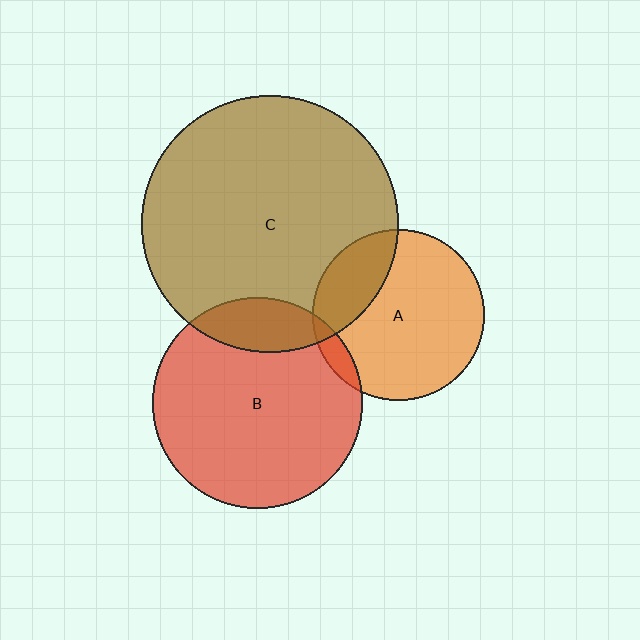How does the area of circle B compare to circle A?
Approximately 1.5 times.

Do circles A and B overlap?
Yes.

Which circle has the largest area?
Circle C (brown).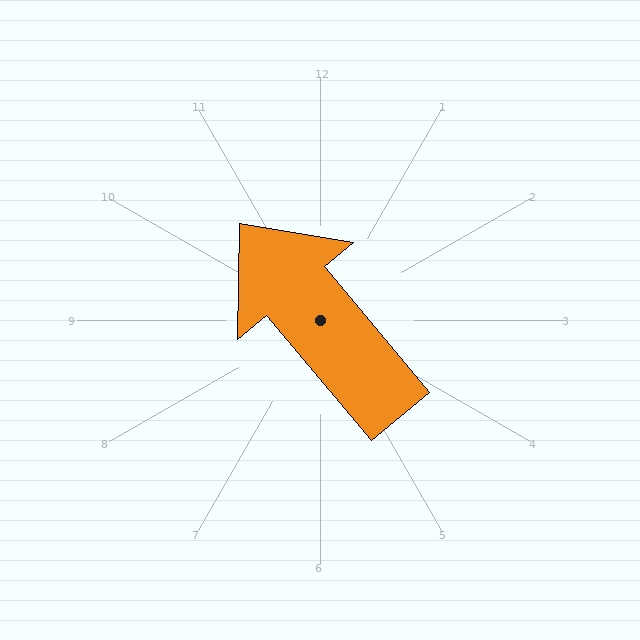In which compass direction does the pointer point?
Northwest.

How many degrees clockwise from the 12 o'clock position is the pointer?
Approximately 320 degrees.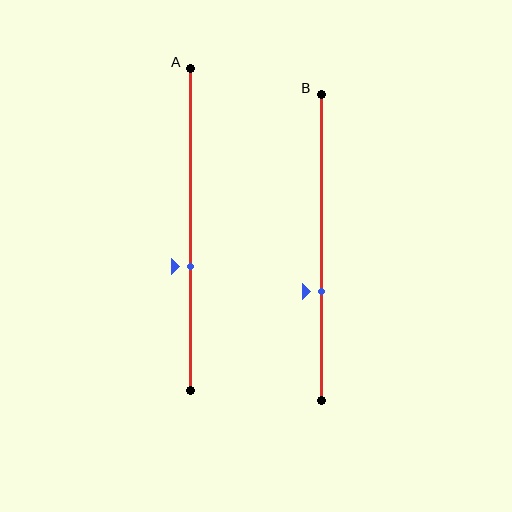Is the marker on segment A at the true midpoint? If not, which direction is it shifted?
No, the marker on segment A is shifted downward by about 11% of the segment length.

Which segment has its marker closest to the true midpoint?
Segment A has its marker closest to the true midpoint.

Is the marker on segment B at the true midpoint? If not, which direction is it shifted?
No, the marker on segment B is shifted downward by about 14% of the segment length.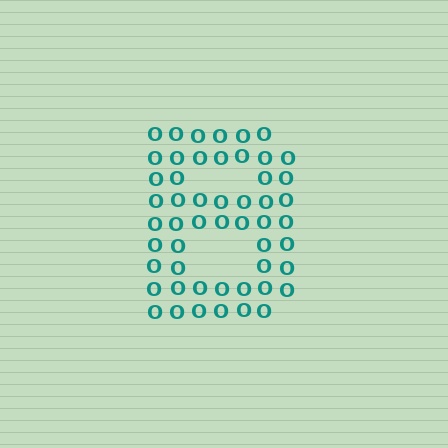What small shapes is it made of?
It is made of small letter O's.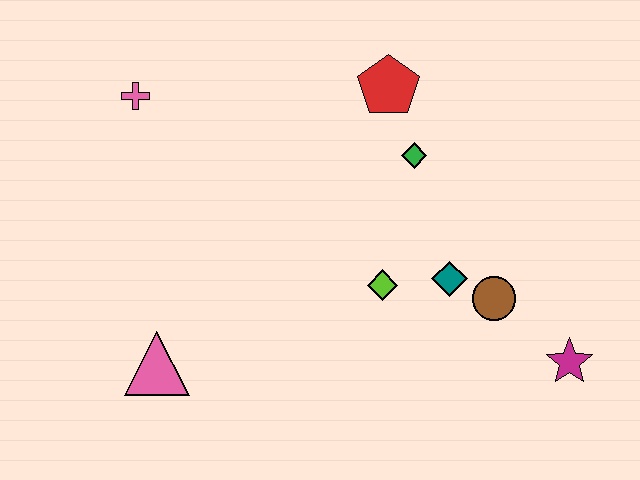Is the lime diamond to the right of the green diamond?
No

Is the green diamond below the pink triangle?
No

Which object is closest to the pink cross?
The red pentagon is closest to the pink cross.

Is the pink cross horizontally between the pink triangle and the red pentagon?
No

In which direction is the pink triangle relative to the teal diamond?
The pink triangle is to the left of the teal diamond.